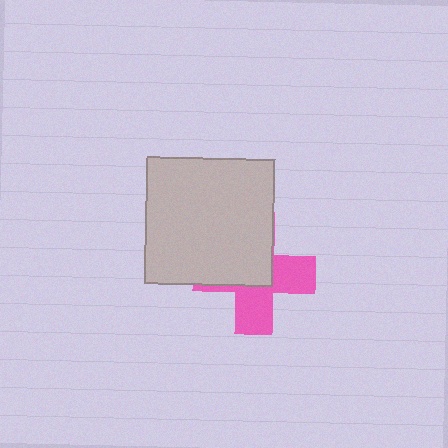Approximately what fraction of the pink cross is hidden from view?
Roughly 52% of the pink cross is hidden behind the light gray square.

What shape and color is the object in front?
The object in front is a light gray square.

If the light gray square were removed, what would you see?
You would see the complete pink cross.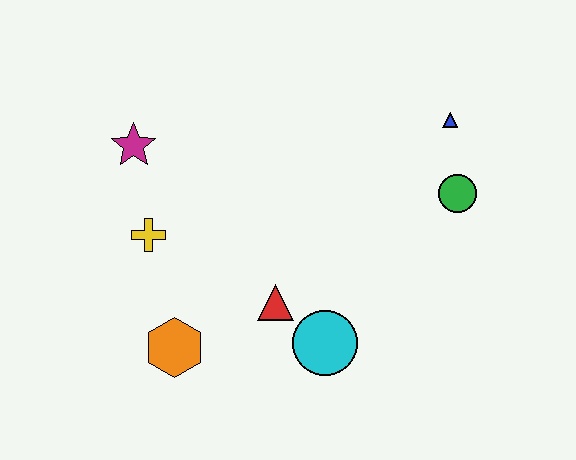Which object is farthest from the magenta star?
The green circle is farthest from the magenta star.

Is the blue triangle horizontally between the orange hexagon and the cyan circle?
No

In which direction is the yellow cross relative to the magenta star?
The yellow cross is below the magenta star.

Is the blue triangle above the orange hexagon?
Yes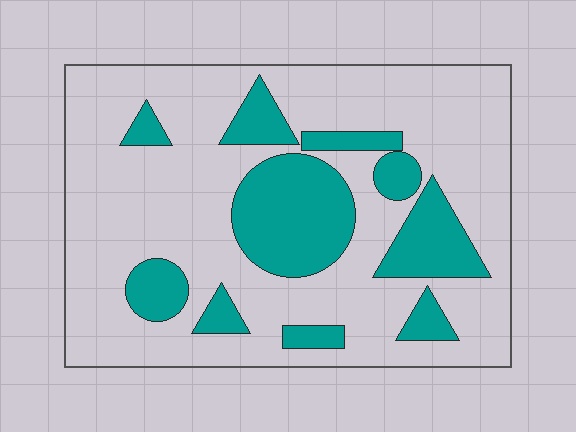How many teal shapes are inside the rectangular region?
10.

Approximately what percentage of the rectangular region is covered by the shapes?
Approximately 25%.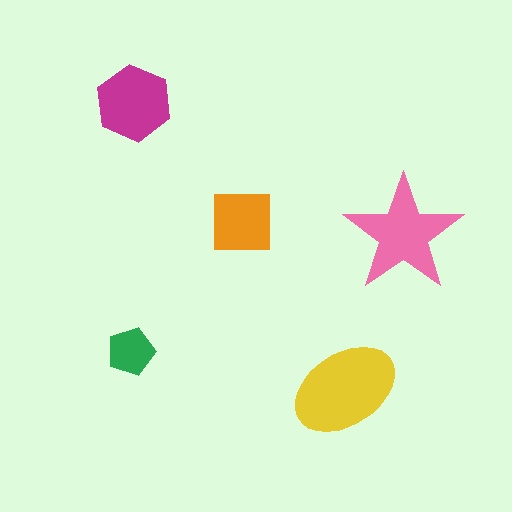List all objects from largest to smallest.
The yellow ellipse, the pink star, the magenta hexagon, the orange square, the green pentagon.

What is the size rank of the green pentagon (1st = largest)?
5th.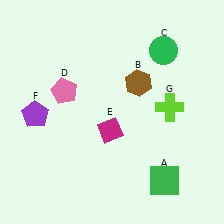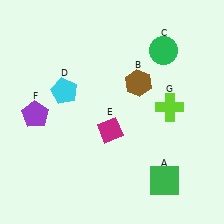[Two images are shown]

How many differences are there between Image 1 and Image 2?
There is 1 difference between the two images.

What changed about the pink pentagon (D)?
In Image 1, D is pink. In Image 2, it changed to cyan.